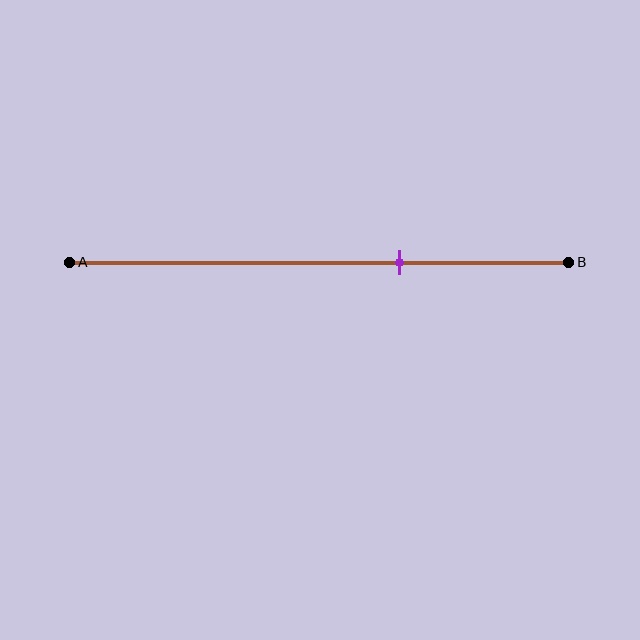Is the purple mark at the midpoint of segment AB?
No, the mark is at about 65% from A, not at the 50% midpoint.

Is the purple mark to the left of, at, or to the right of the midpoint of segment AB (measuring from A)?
The purple mark is to the right of the midpoint of segment AB.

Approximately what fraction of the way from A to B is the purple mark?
The purple mark is approximately 65% of the way from A to B.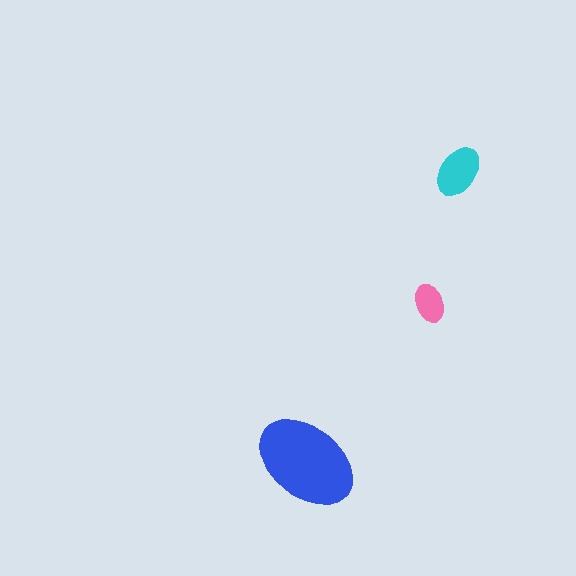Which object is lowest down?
The blue ellipse is bottommost.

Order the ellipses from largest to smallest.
the blue one, the cyan one, the pink one.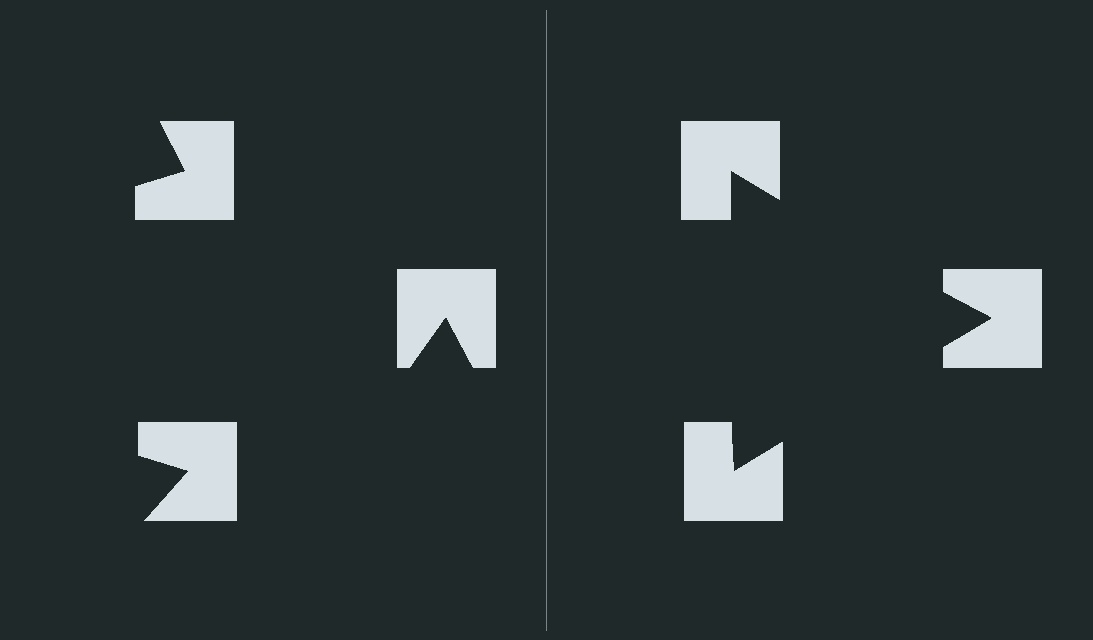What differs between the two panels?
The notched squares are positioned identically on both sides; only the wedge orientations differ. On the right they align to a triangle; on the left they are misaligned.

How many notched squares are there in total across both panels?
6 — 3 on each side.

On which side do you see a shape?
An illusory triangle appears on the right side. On the left side the wedge cuts are rotated, so no coherent shape forms.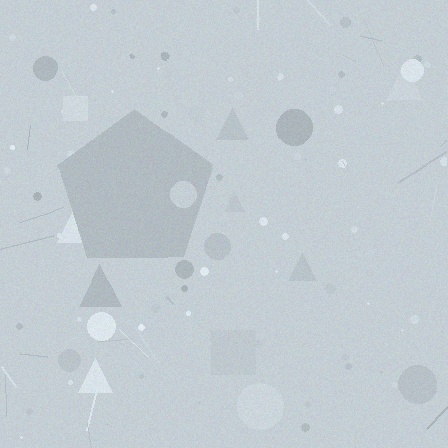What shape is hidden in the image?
A pentagon is hidden in the image.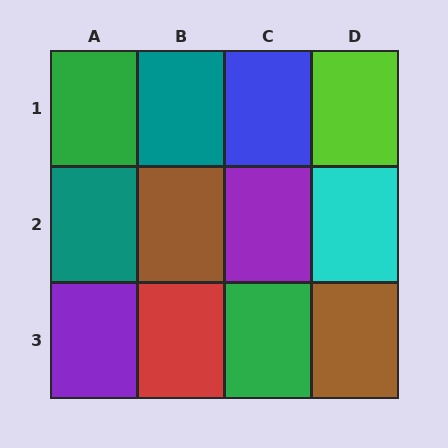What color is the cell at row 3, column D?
Brown.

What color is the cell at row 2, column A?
Teal.